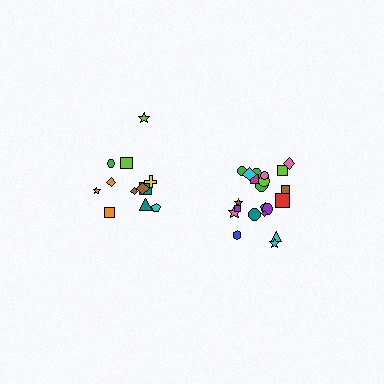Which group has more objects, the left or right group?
The right group.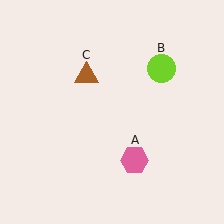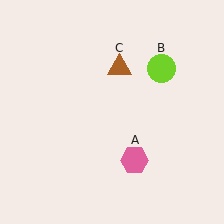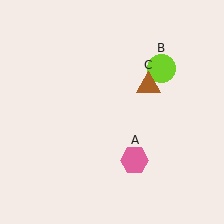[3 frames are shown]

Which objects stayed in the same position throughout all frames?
Pink hexagon (object A) and lime circle (object B) remained stationary.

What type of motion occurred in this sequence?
The brown triangle (object C) rotated clockwise around the center of the scene.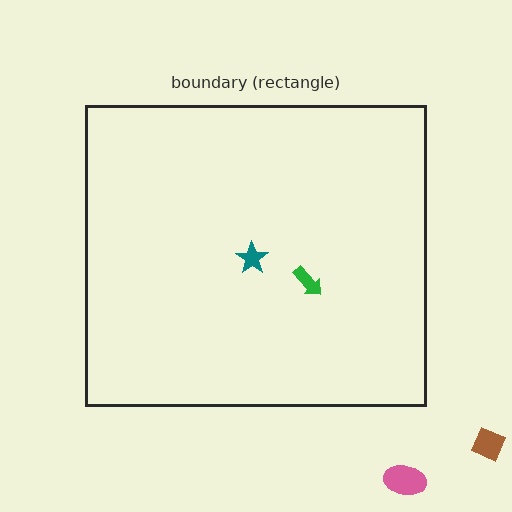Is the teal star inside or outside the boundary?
Inside.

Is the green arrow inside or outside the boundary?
Inside.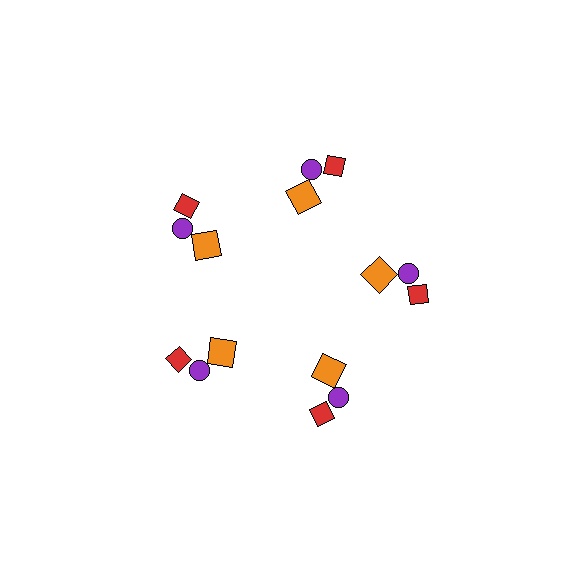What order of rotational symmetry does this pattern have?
This pattern has 5-fold rotational symmetry.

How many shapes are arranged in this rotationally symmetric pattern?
There are 15 shapes, arranged in 5 groups of 3.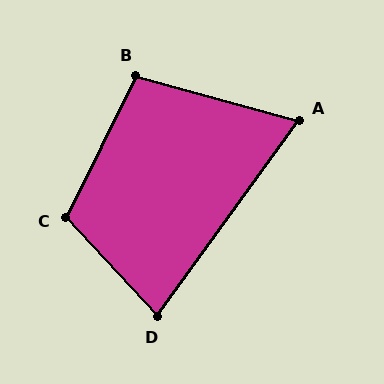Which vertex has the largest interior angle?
C, at approximately 111 degrees.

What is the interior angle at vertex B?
Approximately 101 degrees (obtuse).